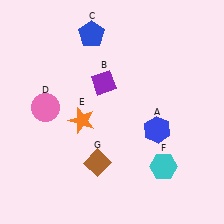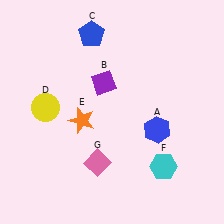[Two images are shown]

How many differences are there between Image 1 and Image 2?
There are 2 differences between the two images.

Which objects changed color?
D changed from pink to yellow. G changed from brown to pink.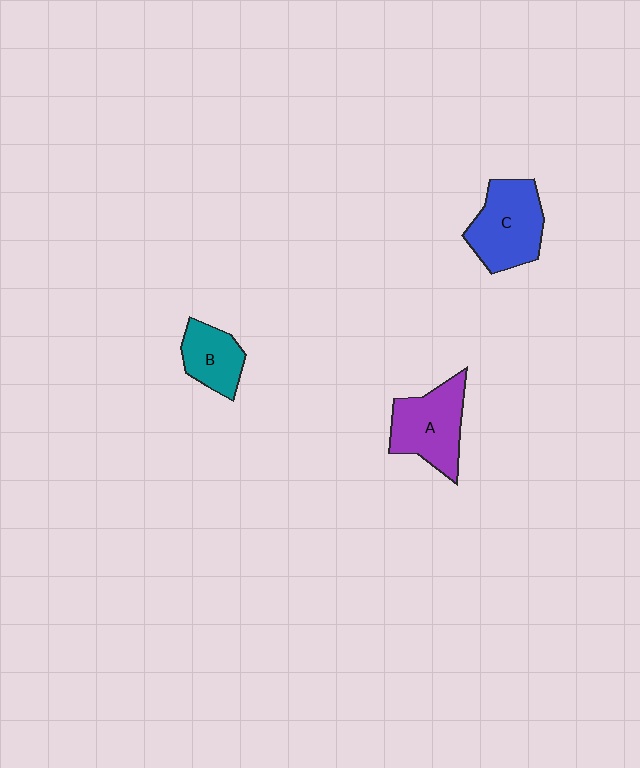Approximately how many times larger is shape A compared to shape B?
Approximately 1.5 times.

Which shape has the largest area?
Shape C (blue).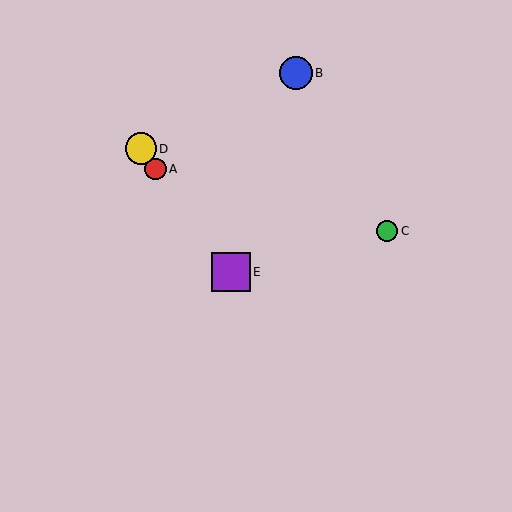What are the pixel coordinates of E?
Object E is at (231, 272).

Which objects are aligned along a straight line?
Objects A, D, E are aligned along a straight line.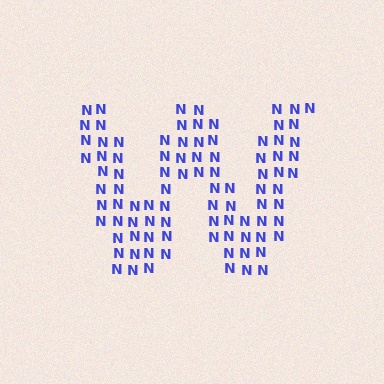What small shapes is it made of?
It is made of small letter N's.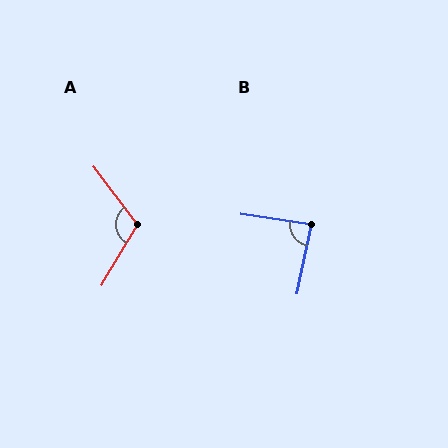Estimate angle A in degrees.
Approximately 112 degrees.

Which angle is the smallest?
B, at approximately 87 degrees.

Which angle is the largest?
A, at approximately 112 degrees.